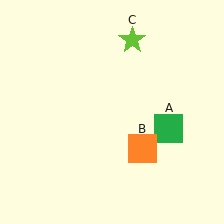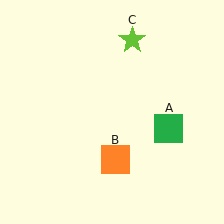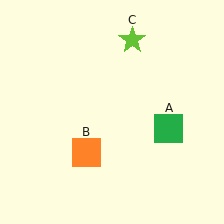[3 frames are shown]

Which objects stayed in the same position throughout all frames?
Green square (object A) and lime star (object C) remained stationary.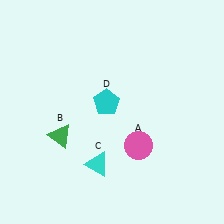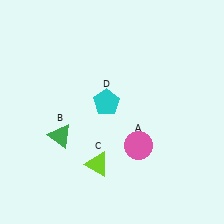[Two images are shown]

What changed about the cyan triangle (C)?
In Image 1, C is cyan. In Image 2, it changed to lime.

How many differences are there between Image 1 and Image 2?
There is 1 difference between the two images.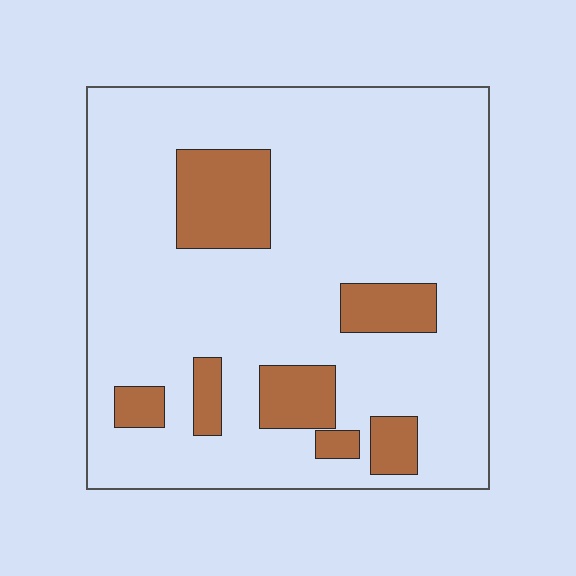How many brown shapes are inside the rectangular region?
7.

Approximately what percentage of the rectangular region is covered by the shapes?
Approximately 15%.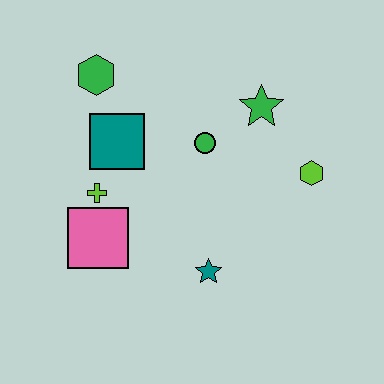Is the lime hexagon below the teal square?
Yes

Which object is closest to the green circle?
The green star is closest to the green circle.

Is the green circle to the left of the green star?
Yes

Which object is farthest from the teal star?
The green hexagon is farthest from the teal star.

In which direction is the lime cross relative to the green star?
The lime cross is to the left of the green star.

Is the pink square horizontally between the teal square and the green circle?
No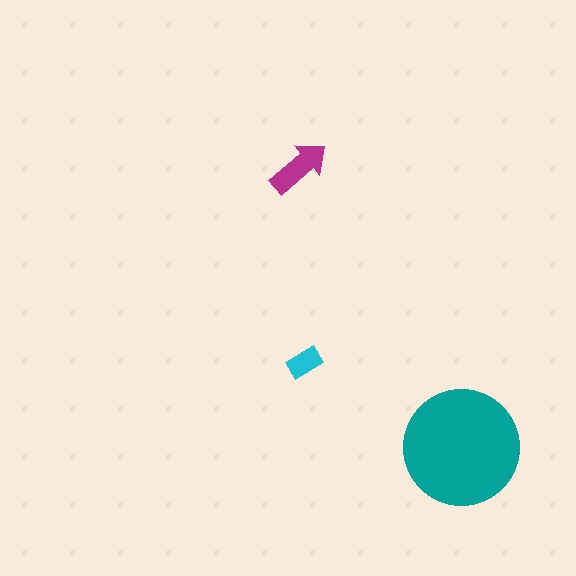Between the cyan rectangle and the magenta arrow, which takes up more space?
The magenta arrow.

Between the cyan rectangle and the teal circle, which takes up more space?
The teal circle.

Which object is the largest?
The teal circle.